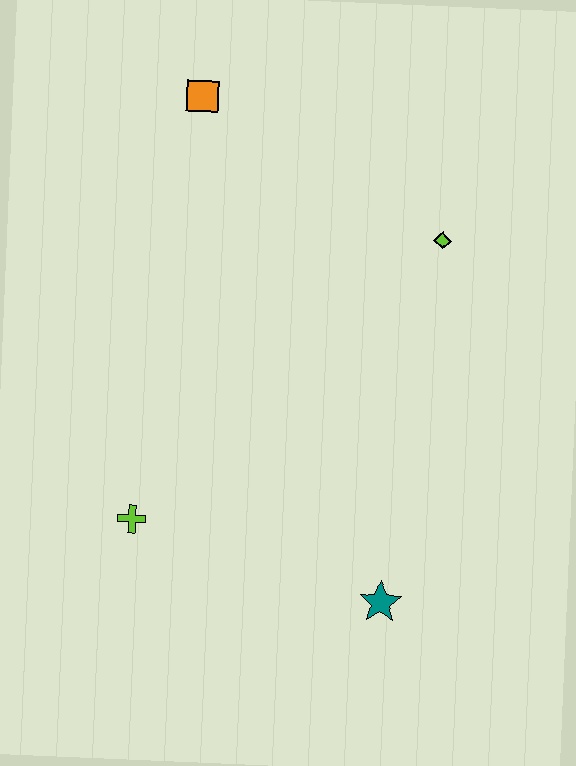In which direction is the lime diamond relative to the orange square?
The lime diamond is to the right of the orange square.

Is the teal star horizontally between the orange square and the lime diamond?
Yes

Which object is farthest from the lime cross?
The orange square is farthest from the lime cross.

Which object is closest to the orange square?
The lime diamond is closest to the orange square.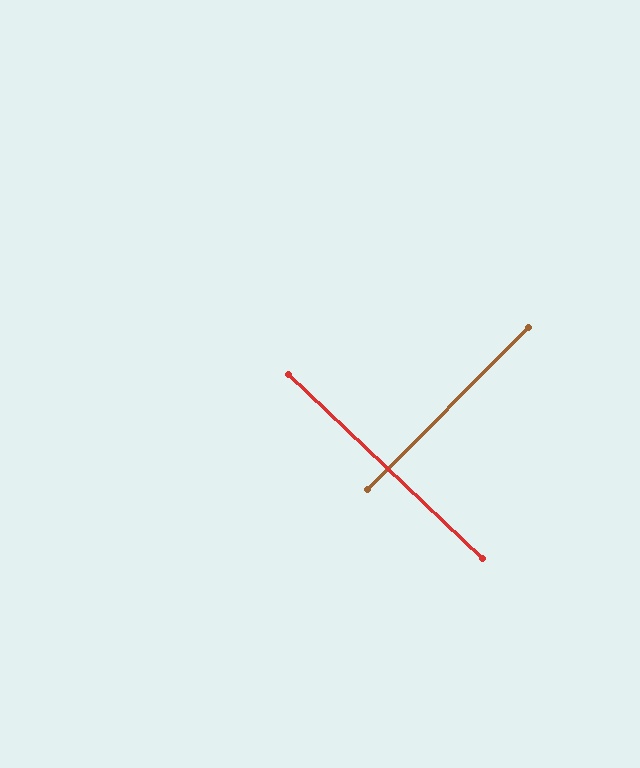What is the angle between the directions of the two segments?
Approximately 89 degrees.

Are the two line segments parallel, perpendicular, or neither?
Perpendicular — they meet at approximately 89°.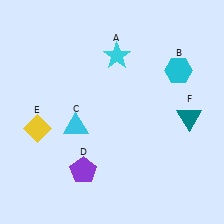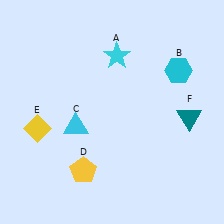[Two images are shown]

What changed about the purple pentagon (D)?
In Image 1, D is purple. In Image 2, it changed to yellow.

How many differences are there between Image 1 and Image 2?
There is 1 difference between the two images.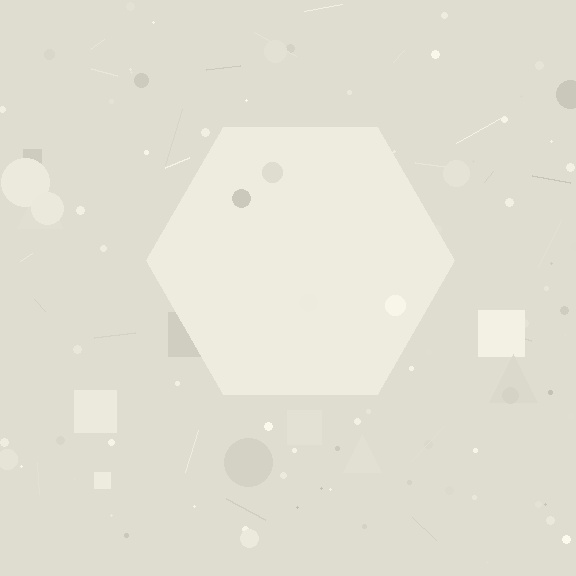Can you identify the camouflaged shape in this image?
The camouflaged shape is a hexagon.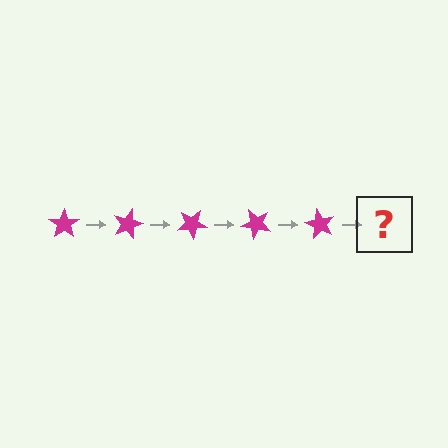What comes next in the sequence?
The next element should be a magenta star rotated 75 degrees.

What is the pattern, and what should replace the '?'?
The pattern is that the star rotates 15 degrees each step. The '?' should be a magenta star rotated 75 degrees.